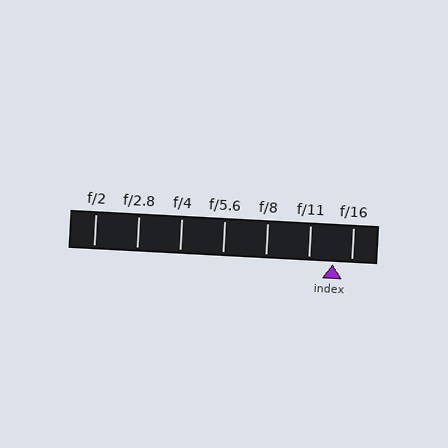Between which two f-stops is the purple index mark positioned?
The index mark is between f/11 and f/16.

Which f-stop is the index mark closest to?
The index mark is closest to f/16.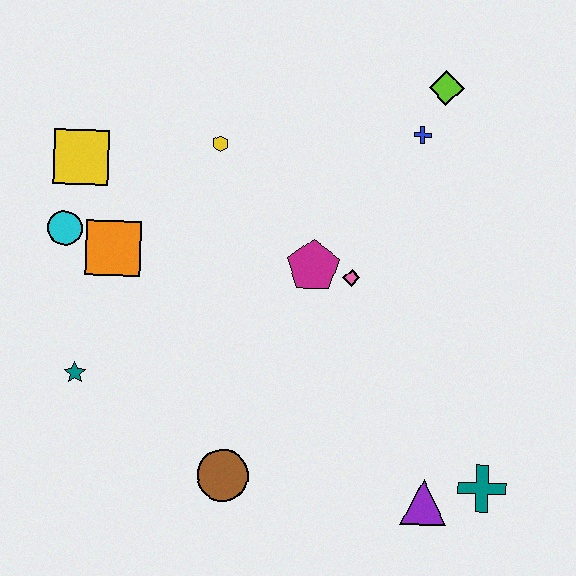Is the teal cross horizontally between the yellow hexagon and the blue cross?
No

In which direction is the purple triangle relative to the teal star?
The purple triangle is to the right of the teal star.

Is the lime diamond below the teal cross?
No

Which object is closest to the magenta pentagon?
The pink diamond is closest to the magenta pentagon.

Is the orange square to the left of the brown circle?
Yes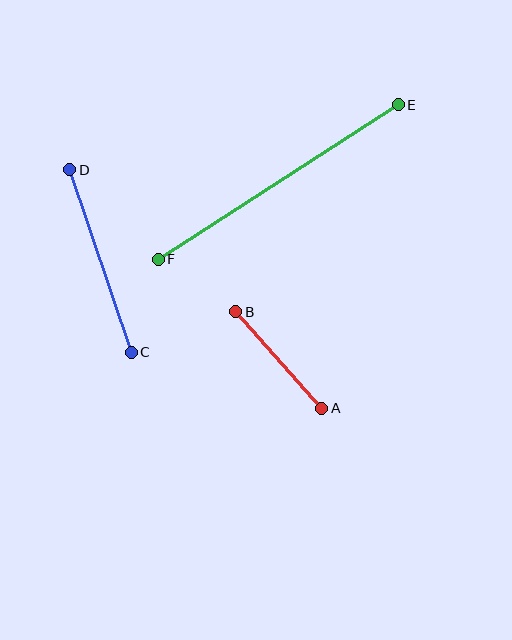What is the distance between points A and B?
The distance is approximately 129 pixels.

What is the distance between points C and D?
The distance is approximately 193 pixels.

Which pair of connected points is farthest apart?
Points E and F are farthest apart.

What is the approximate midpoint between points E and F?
The midpoint is at approximately (278, 182) pixels.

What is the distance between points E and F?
The distance is approximately 285 pixels.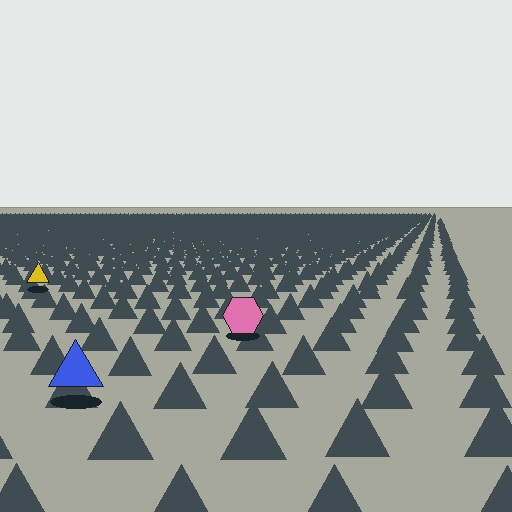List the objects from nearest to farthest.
From nearest to farthest: the blue triangle, the pink hexagon, the yellow triangle.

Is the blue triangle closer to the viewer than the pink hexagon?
Yes. The blue triangle is closer — you can tell from the texture gradient: the ground texture is coarser near it.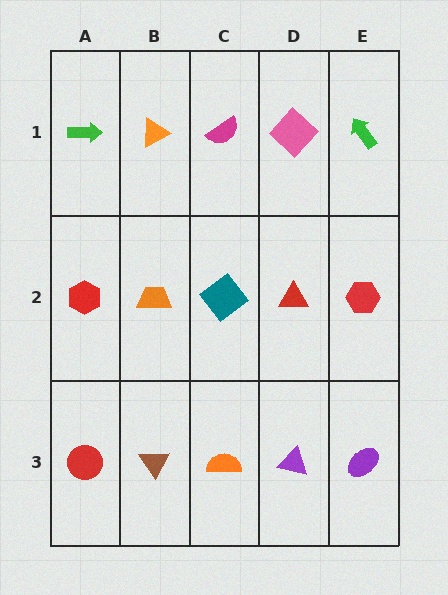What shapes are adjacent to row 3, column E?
A red hexagon (row 2, column E), a purple triangle (row 3, column D).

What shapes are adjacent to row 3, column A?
A red hexagon (row 2, column A), a brown triangle (row 3, column B).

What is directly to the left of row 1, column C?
An orange triangle.